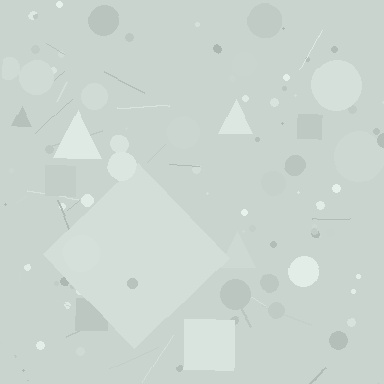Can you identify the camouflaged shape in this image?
The camouflaged shape is a diamond.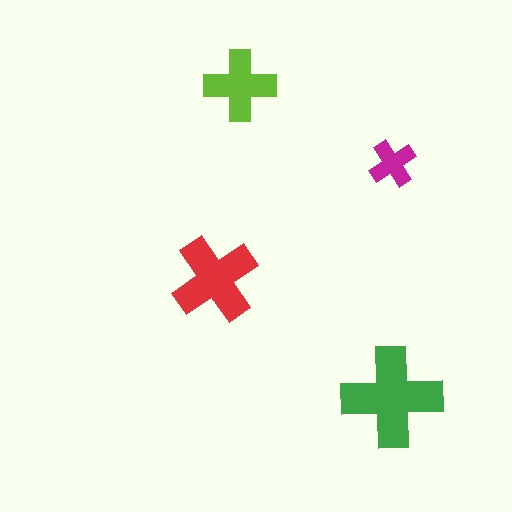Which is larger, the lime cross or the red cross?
The red one.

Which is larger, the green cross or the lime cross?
The green one.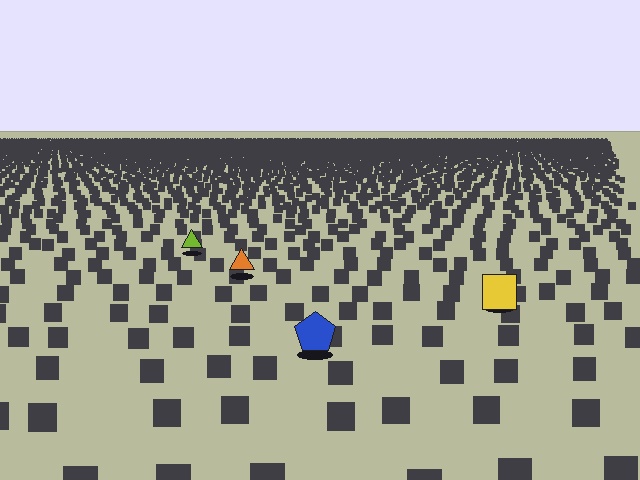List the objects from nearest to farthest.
From nearest to farthest: the blue pentagon, the yellow square, the orange triangle, the lime triangle.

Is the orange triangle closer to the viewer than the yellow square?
No. The yellow square is closer — you can tell from the texture gradient: the ground texture is coarser near it.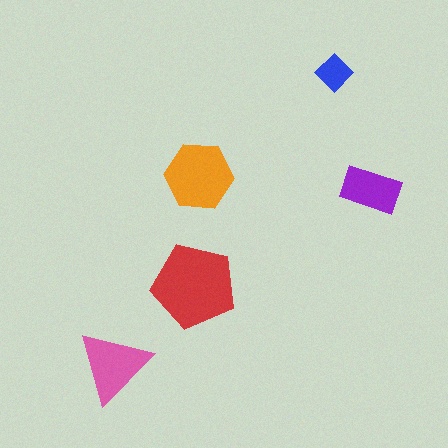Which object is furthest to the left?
The pink triangle is leftmost.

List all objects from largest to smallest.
The red pentagon, the orange hexagon, the pink triangle, the purple rectangle, the blue diamond.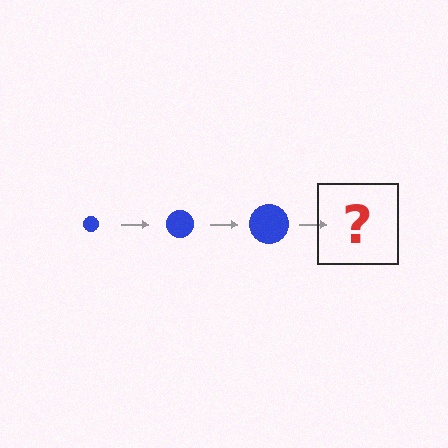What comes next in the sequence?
The next element should be a blue circle, larger than the previous one.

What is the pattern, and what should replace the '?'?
The pattern is that the circle gets progressively larger each step. The '?' should be a blue circle, larger than the previous one.